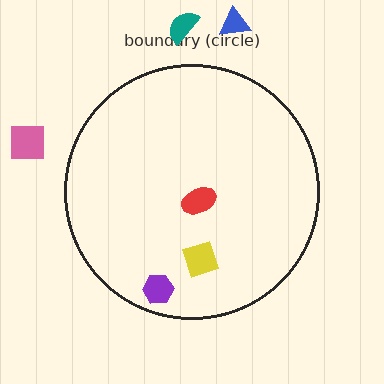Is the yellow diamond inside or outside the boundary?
Inside.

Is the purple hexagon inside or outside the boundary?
Inside.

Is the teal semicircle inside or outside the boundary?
Outside.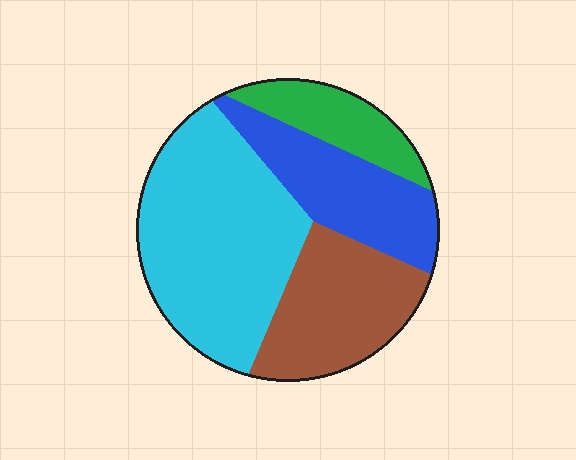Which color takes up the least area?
Green, at roughly 15%.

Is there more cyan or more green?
Cyan.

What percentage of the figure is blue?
Blue takes up about one fifth (1/5) of the figure.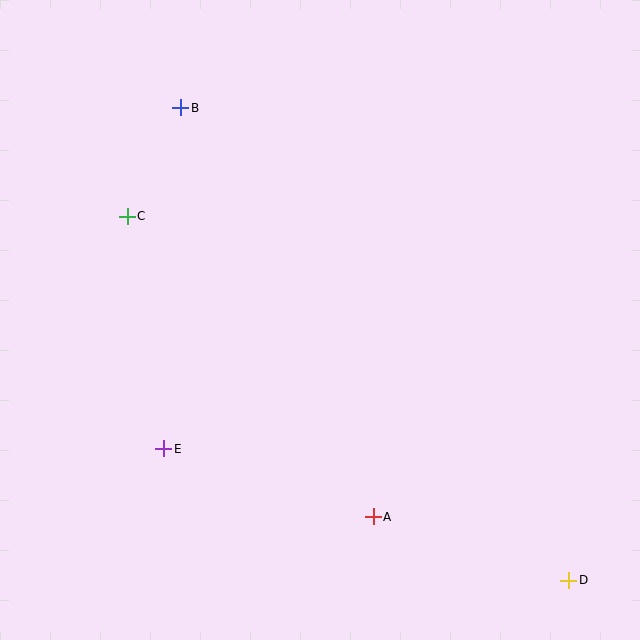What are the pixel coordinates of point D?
Point D is at (569, 580).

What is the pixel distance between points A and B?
The distance between A and B is 452 pixels.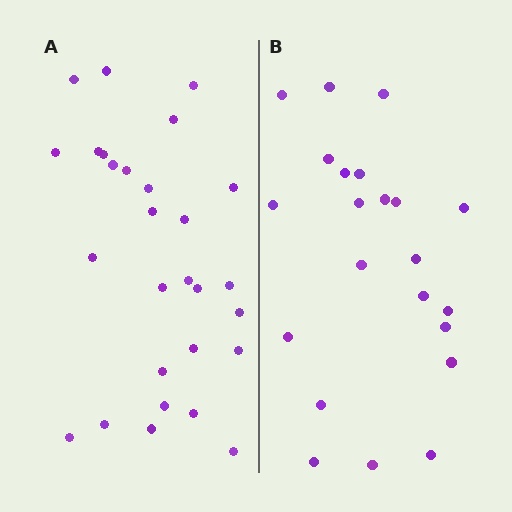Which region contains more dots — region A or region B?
Region A (the left region) has more dots.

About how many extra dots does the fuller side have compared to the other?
Region A has about 6 more dots than region B.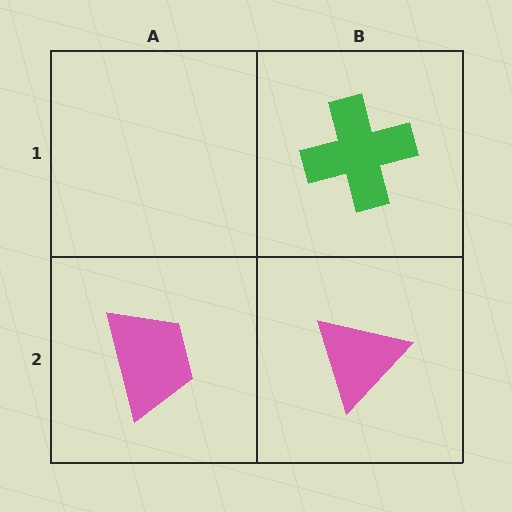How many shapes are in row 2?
2 shapes.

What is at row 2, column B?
A pink triangle.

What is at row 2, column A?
A pink trapezoid.